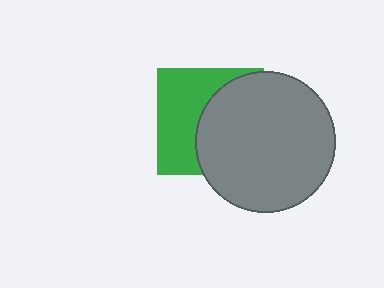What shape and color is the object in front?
The object in front is a gray circle.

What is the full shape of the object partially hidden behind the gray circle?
The partially hidden object is a green square.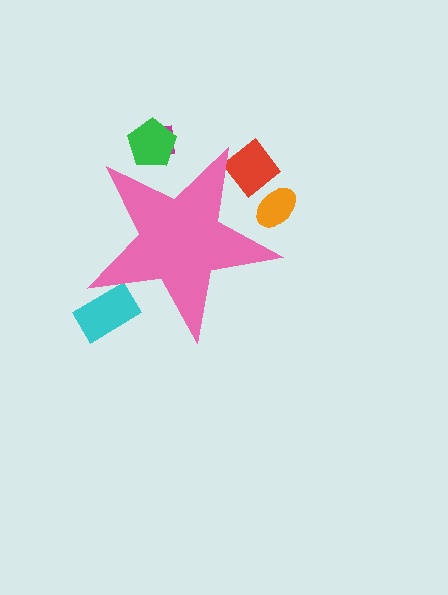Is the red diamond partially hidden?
Yes, the red diamond is partially hidden behind the pink star.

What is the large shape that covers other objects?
A pink star.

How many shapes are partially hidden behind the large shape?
5 shapes are partially hidden.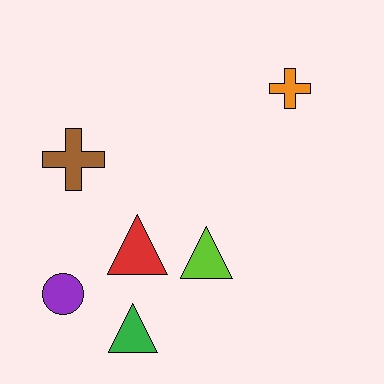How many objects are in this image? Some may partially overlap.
There are 6 objects.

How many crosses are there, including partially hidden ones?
There are 2 crosses.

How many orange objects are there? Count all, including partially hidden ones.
There is 1 orange object.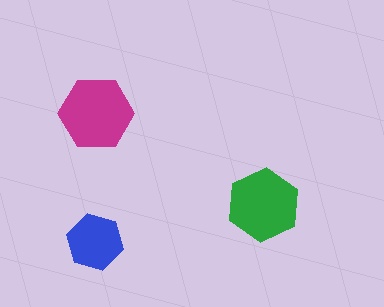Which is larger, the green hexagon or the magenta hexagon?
The magenta one.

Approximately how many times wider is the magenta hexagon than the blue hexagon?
About 1.5 times wider.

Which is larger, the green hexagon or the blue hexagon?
The green one.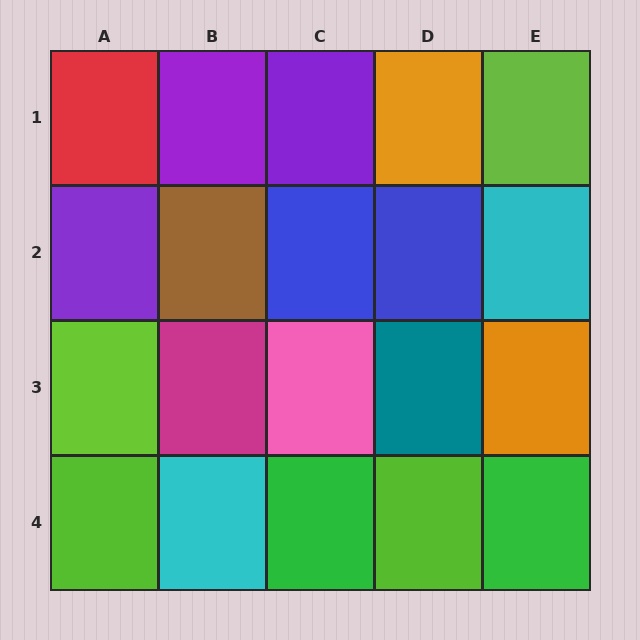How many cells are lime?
4 cells are lime.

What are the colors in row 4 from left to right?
Lime, cyan, green, lime, green.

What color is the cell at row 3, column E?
Orange.